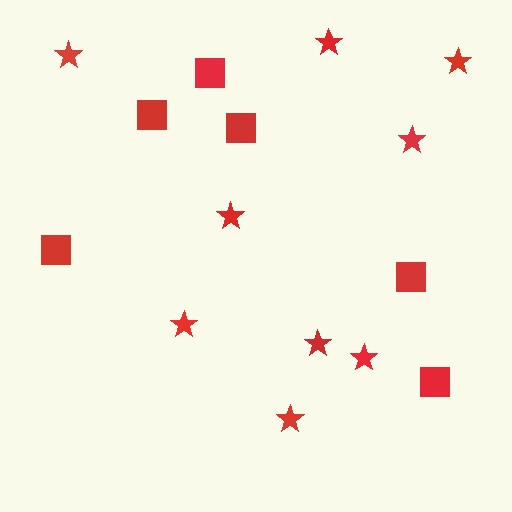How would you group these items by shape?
There are 2 groups: one group of stars (9) and one group of squares (6).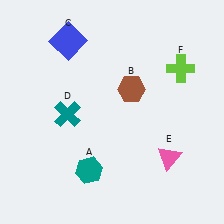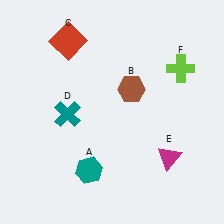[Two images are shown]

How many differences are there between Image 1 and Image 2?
There are 2 differences between the two images.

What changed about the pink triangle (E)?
In Image 1, E is pink. In Image 2, it changed to magenta.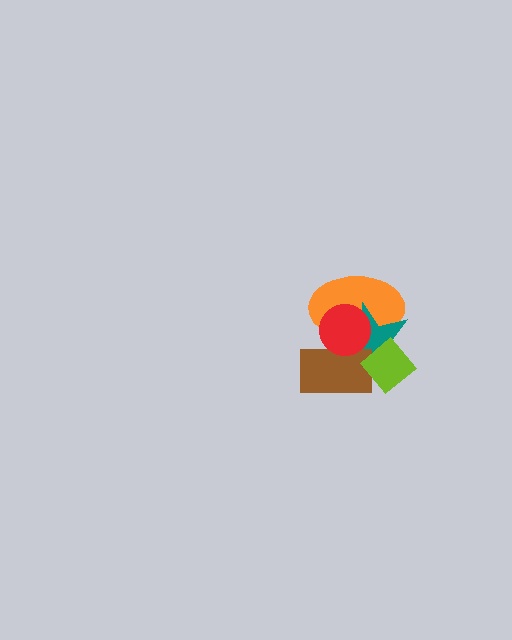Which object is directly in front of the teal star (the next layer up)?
The brown rectangle is directly in front of the teal star.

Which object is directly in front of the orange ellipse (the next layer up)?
The teal star is directly in front of the orange ellipse.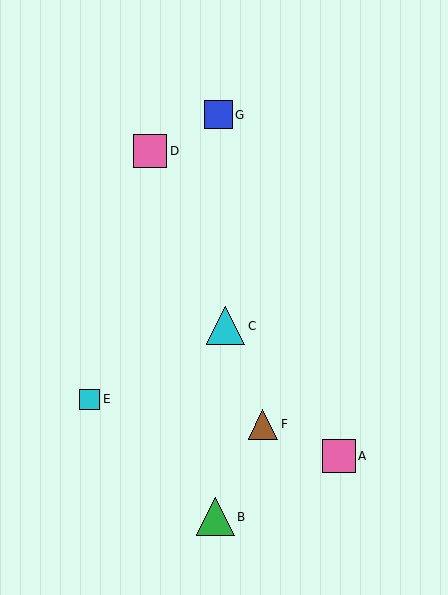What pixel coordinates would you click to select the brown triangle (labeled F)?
Click at (263, 424) to select the brown triangle F.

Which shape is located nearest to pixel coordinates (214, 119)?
The blue square (labeled G) at (218, 115) is nearest to that location.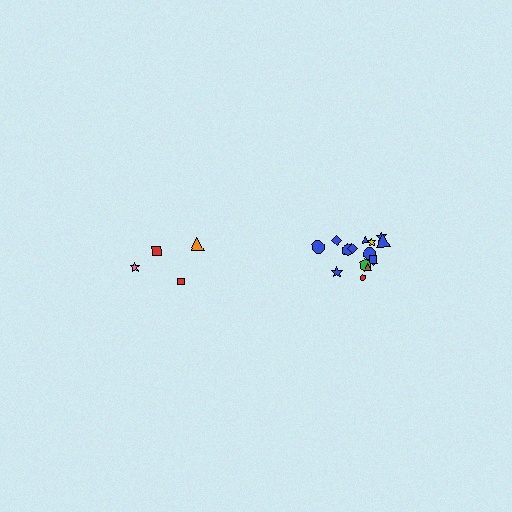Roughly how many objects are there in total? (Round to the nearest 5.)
Roughly 20 objects in total.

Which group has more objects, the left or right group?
The right group.